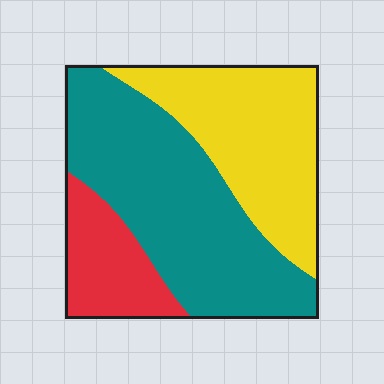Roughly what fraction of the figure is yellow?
Yellow covers around 35% of the figure.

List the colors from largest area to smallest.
From largest to smallest: teal, yellow, red.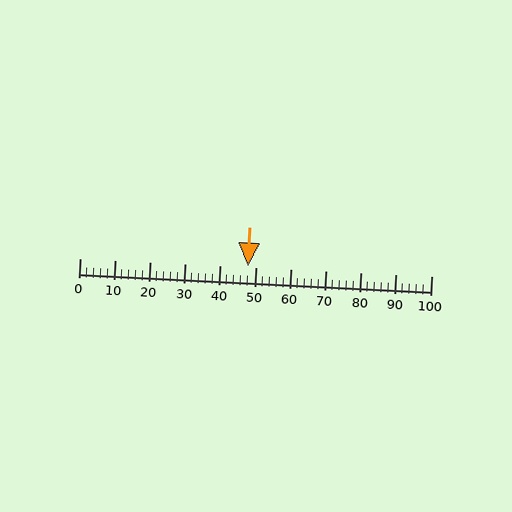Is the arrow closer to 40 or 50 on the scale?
The arrow is closer to 50.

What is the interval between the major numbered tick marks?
The major tick marks are spaced 10 units apart.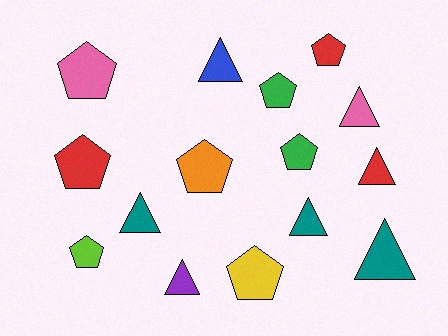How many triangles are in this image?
There are 7 triangles.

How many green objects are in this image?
There are 2 green objects.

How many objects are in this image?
There are 15 objects.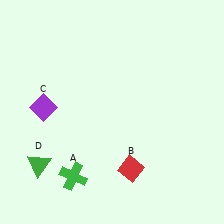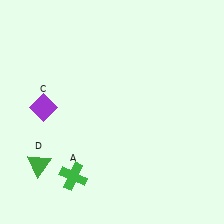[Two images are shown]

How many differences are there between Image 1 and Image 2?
There is 1 difference between the two images.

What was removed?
The red diamond (B) was removed in Image 2.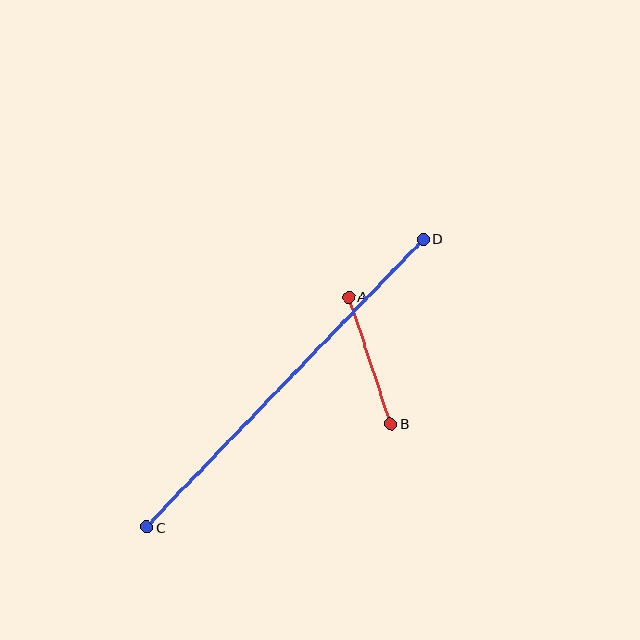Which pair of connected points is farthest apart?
Points C and D are farthest apart.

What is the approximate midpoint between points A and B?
The midpoint is at approximately (370, 360) pixels.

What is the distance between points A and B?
The distance is approximately 134 pixels.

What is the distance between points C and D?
The distance is approximately 399 pixels.